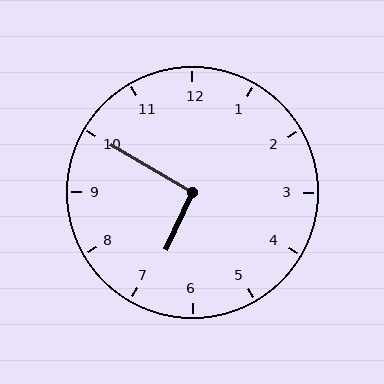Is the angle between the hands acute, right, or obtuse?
It is right.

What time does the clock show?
6:50.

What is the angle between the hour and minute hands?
Approximately 95 degrees.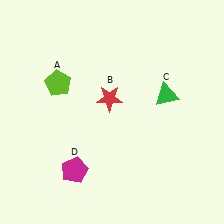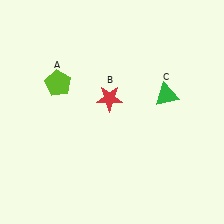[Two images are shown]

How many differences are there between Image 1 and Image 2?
There is 1 difference between the two images.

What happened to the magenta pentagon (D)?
The magenta pentagon (D) was removed in Image 2. It was in the bottom-left area of Image 1.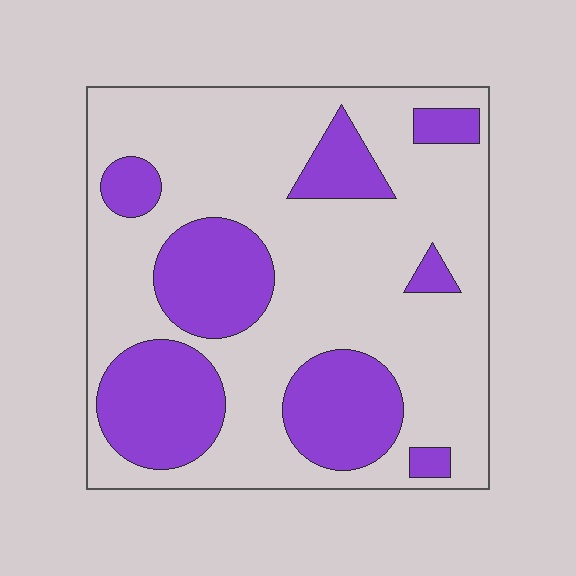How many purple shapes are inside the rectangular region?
8.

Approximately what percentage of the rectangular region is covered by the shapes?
Approximately 30%.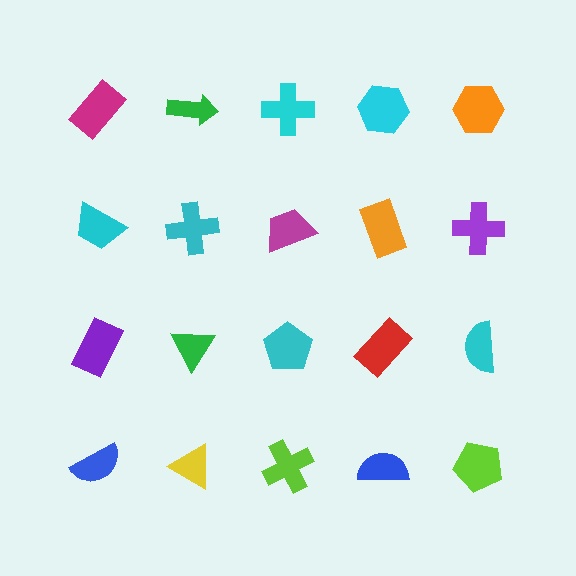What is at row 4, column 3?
A lime cross.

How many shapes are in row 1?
5 shapes.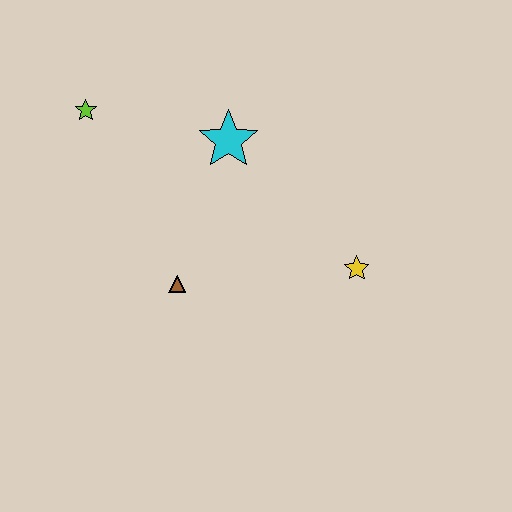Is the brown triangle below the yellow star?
Yes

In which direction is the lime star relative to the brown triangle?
The lime star is above the brown triangle.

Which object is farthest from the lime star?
The yellow star is farthest from the lime star.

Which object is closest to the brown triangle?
The cyan star is closest to the brown triangle.